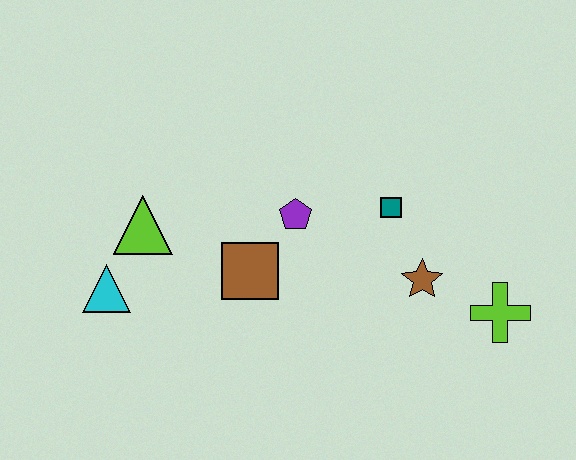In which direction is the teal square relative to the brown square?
The teal square is to the right of the brown square.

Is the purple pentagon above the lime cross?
Yes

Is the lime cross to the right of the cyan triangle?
Yes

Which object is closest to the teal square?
The brown star is closest to the teal square.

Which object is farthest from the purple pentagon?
The lime cross is farthest from the purple pentagon.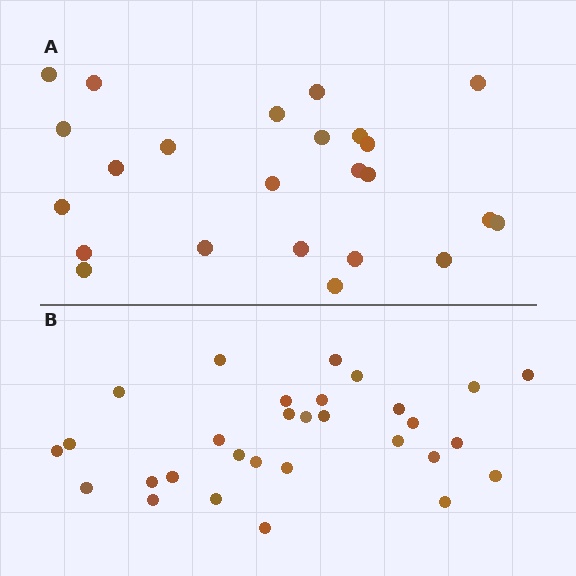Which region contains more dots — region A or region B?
Region B (the bottom region) has more dots.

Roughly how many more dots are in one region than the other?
Region B has about 6 more dots than region A.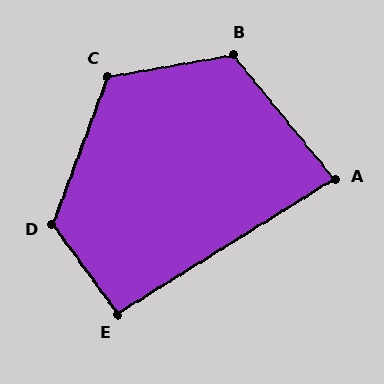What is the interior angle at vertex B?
Approximately 119 degrees (obtuse).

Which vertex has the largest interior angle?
D, at approximately 124 degrees.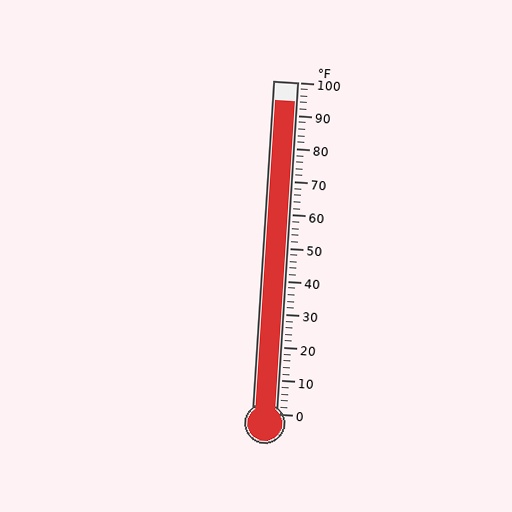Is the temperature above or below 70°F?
The temperature is above 70°F.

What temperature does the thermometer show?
The thermometer shows approximately 94°F.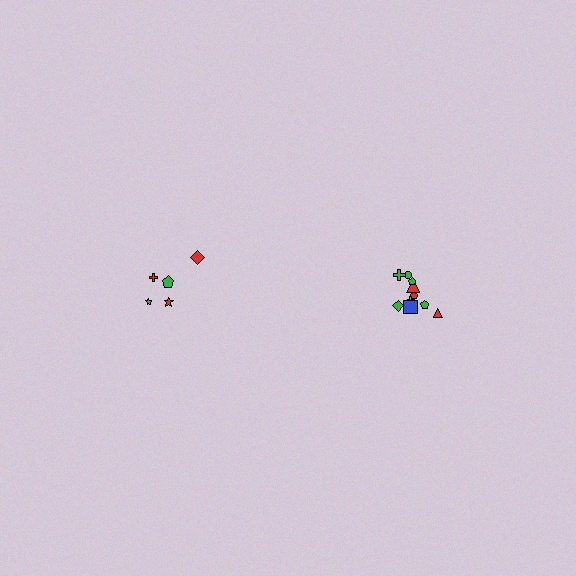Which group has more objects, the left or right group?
The right group.